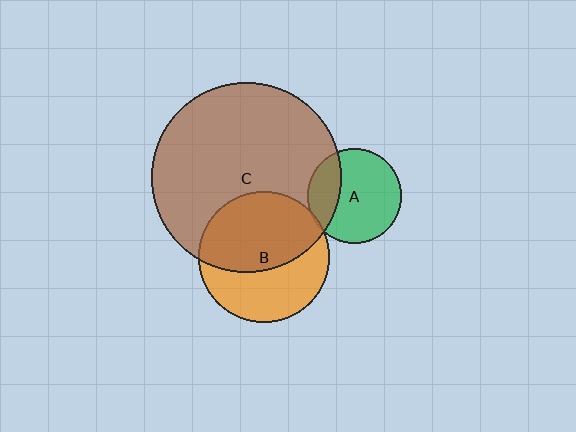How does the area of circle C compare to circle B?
Approximately 2.1 times.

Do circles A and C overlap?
Yes.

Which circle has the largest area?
Circle C (brown).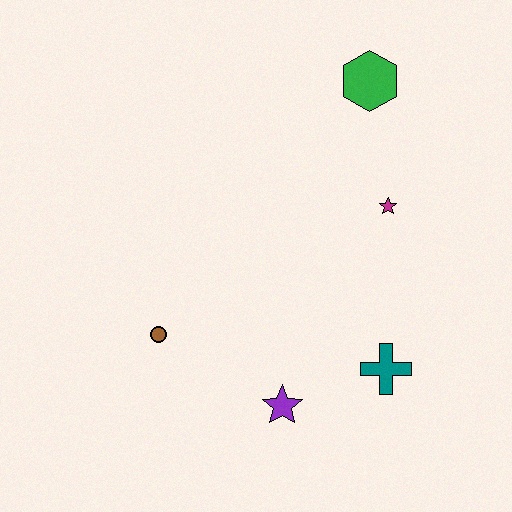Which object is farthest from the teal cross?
The green hexagon is farthest from the teal cross.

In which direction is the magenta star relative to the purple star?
The magenta star is above the purple star.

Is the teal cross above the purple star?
Yes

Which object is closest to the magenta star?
The green hexagon is closest to the magenta star.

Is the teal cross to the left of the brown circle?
No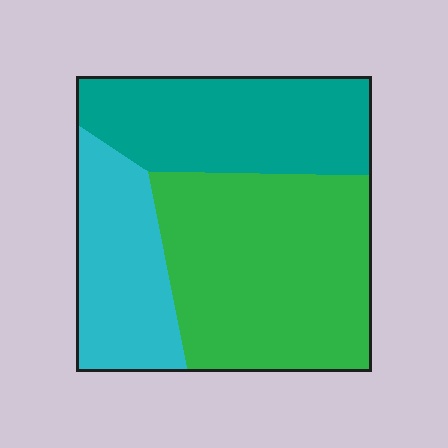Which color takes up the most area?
Green, at roughly 45%.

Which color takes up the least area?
Cyan, at roughly 25%.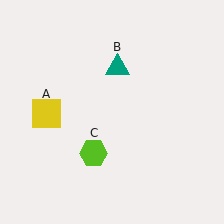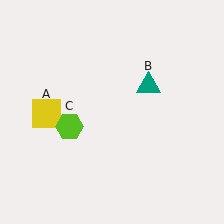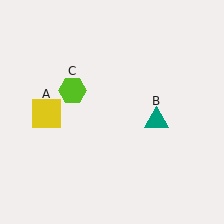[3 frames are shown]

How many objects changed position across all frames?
2 objects changed position: teal triangle (object B), lime hexagon (object C).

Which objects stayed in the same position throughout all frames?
Yellow square (object A) remained stationary.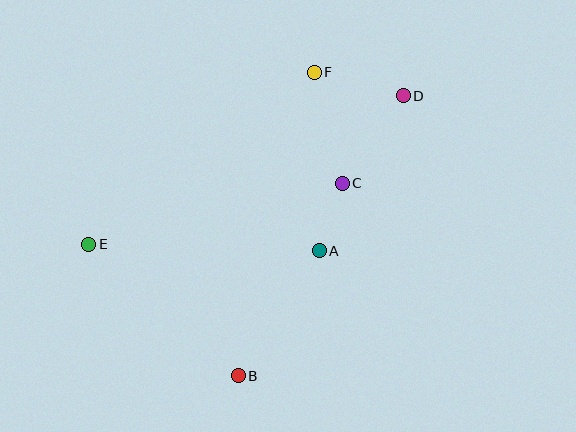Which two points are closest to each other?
Points A and C are closest to each other.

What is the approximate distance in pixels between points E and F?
The distance between E and F is approximately 283 pixels.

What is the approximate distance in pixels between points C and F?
The distance between C and F is approximately 114 pixels.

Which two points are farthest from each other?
Points D and E are farthest from each other.